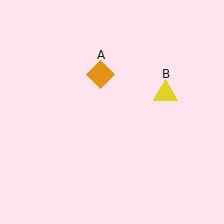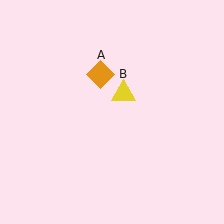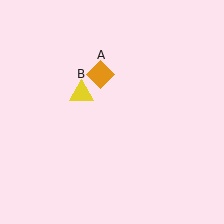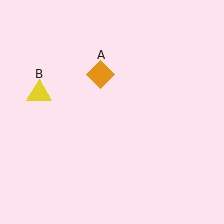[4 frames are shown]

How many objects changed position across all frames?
1 object changed position: yellow triangle (object B).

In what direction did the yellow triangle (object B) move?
The yellow triangle (object B) moved left.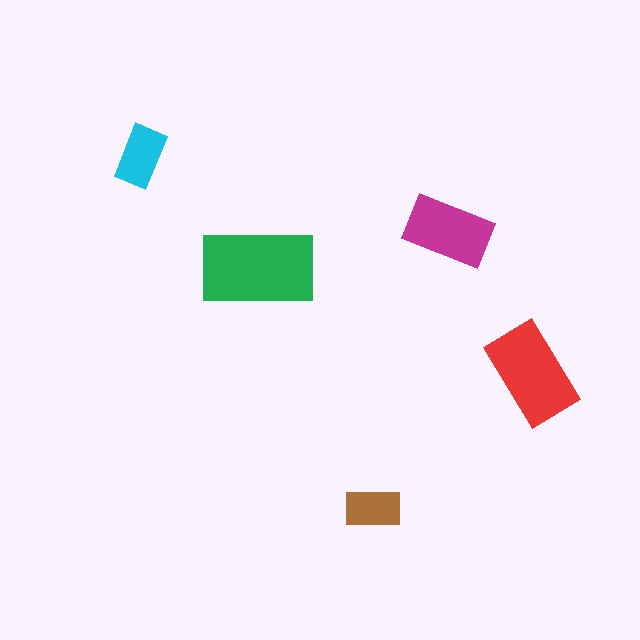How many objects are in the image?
There are 5 objects in the image.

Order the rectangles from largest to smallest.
the green one, the red one, the magenta one, the cyan one, the brown one.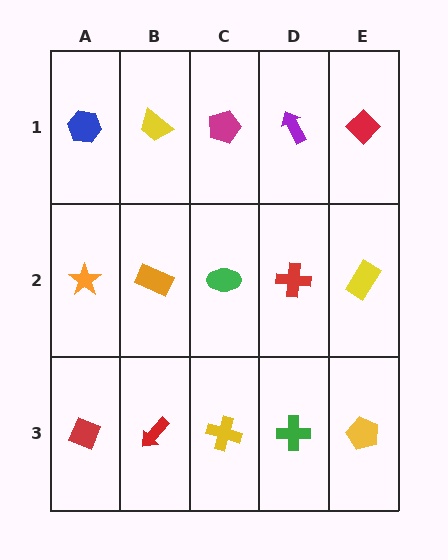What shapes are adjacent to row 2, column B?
A yellow trapezoid (row 1, column B), a red arrow (row 3, column B), an orange star (row 2, column A), a green ellipse (row 2, column C).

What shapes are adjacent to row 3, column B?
An orange rectangle (row 2, column B), a red diamond (row 3, column A), a yellow cross (row 3, column C).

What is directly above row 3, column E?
A yellow rectangle.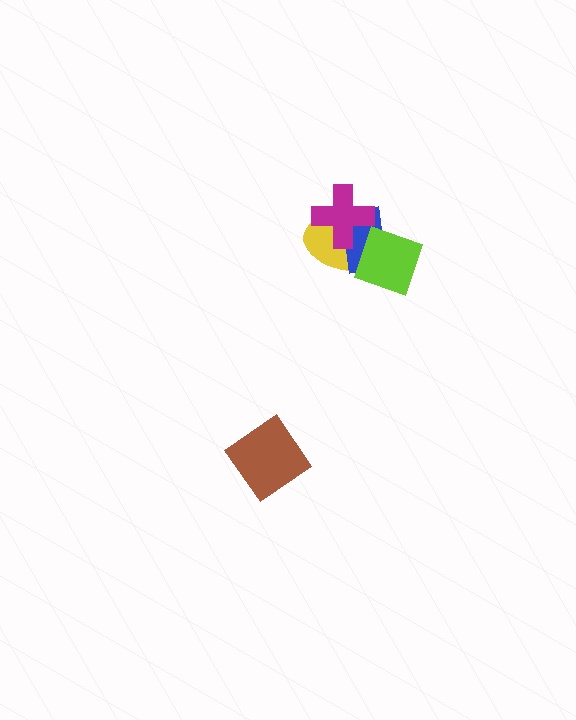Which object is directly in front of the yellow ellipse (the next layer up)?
The blue rectangle is directly in front of the yellow ellipse.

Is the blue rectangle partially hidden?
Yes, it is partially covered by another shape.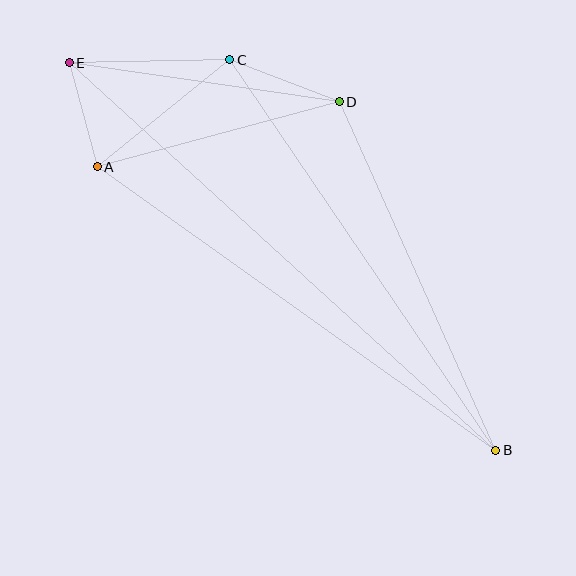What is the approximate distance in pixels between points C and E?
The distance between C and E is approximately 160 pixels.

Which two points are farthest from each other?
Points B and E are farthest from each other.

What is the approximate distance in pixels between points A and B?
The distance between A and B is approximately 490 pixels.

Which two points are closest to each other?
Points A and E are closest to each other.